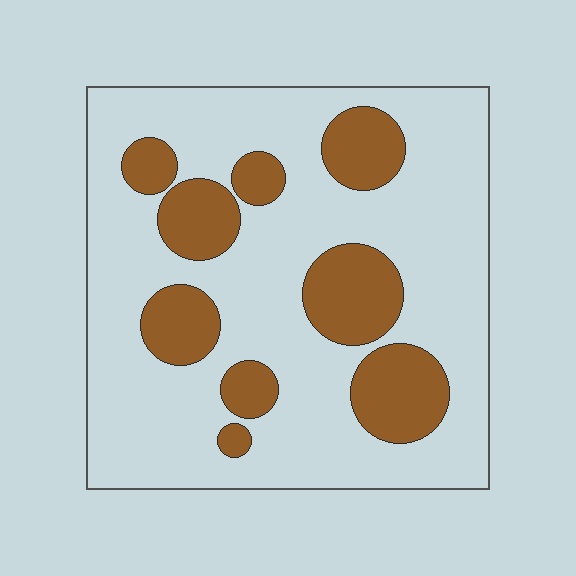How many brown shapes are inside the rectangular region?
9.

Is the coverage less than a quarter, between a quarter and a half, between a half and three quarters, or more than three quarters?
Between a quarter and a half.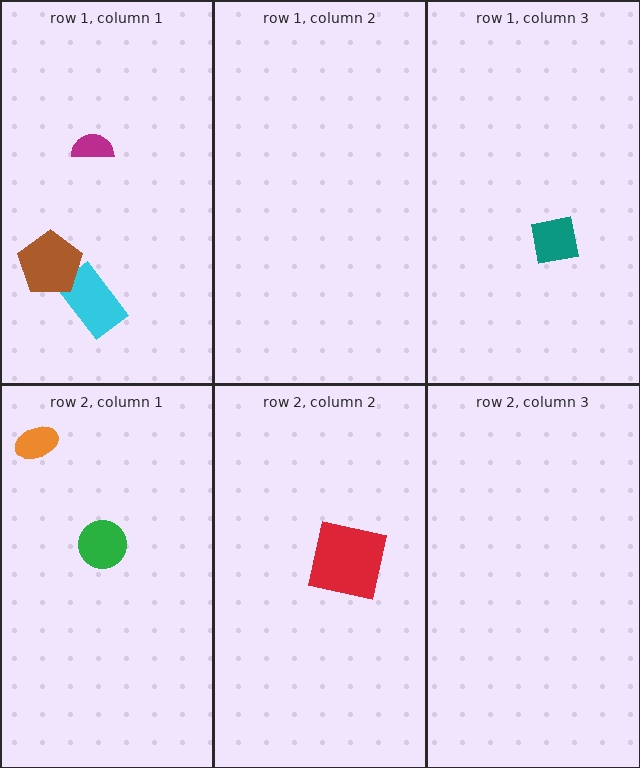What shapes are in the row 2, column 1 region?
The orange ellipse, the green circle.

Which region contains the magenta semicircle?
The row 1, column 1 region.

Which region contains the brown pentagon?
The row 1, column 1 region.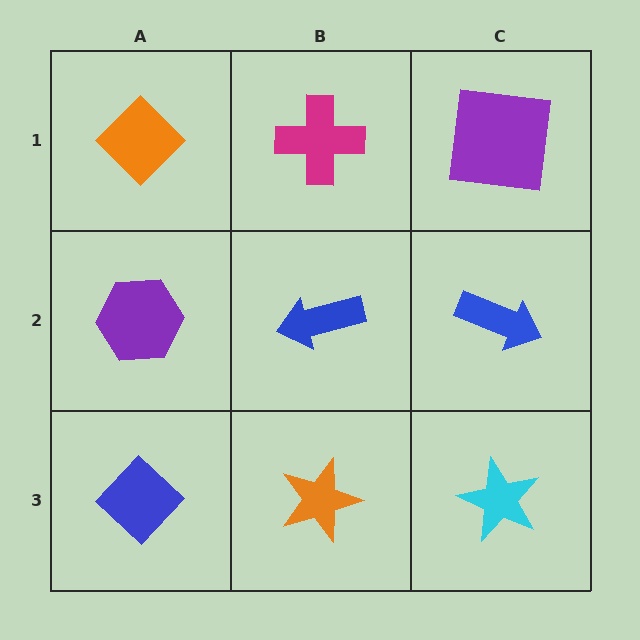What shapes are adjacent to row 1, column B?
A blue arrow (row 2, column B), an orange diamond (row 1, column A), a purple square (row 1, column C).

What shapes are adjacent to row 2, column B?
A magenta cross (row 1, column B), an orange star (row 3, column B), a purple hexagon (row 2, column A), a blue arrow (row 2, column C).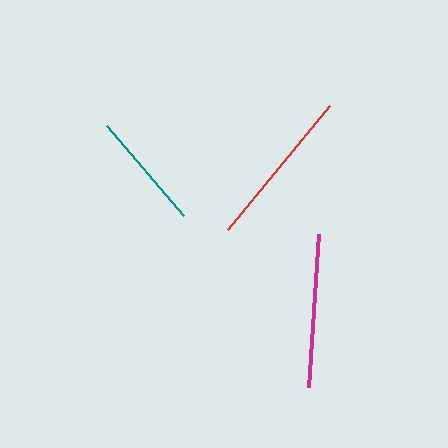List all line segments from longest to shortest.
From longest to shortest: red, magenta, teal.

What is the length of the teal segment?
The teal segment is approximately 119 pixels long.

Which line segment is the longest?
The red line is the longest at approximately 161 pixels.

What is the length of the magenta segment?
The magenta segment is approximately 154 pixels long.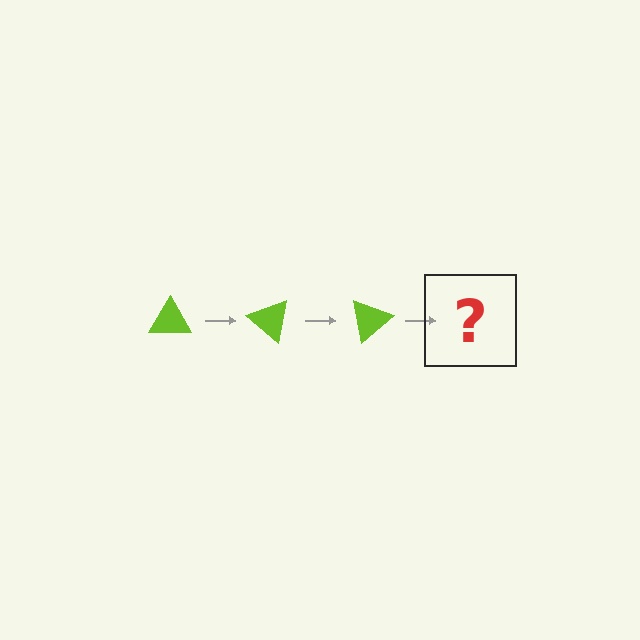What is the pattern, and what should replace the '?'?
The pattern is that the triangle rotates 40 degrees each step. The '?' should be a lime triangle rotated 120 degrees.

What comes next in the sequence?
The next element should be a lime triangle rotated 120 degrees.